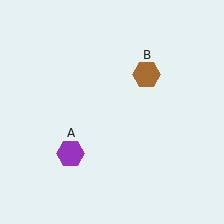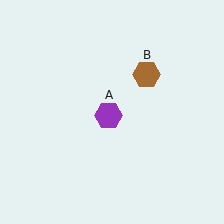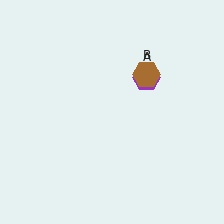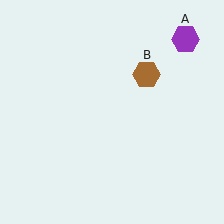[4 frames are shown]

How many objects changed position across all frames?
1 object changed position: purple hexagon (object A).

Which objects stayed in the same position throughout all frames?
Brown hexagon (object B) remained stationary.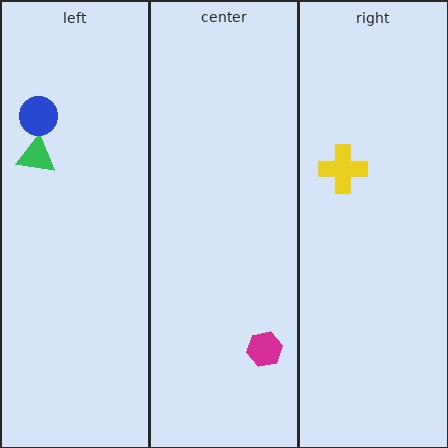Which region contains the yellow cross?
The right region.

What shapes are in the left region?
The green triangle, the blue circle.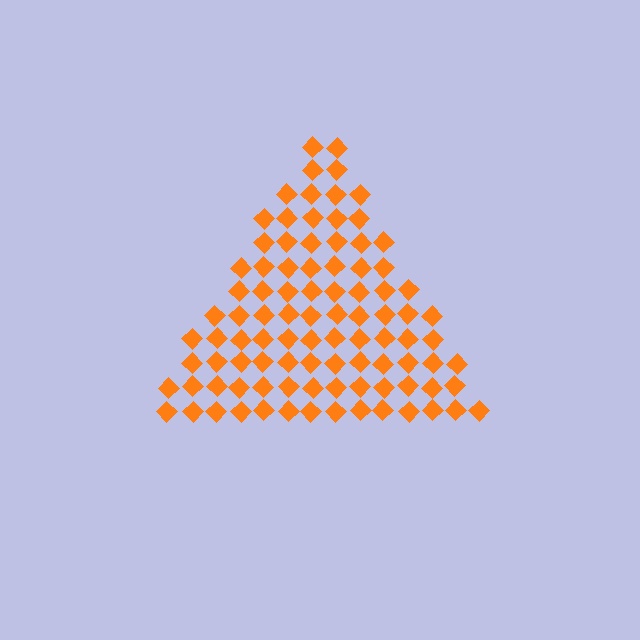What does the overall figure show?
The overall figure shows a triangle.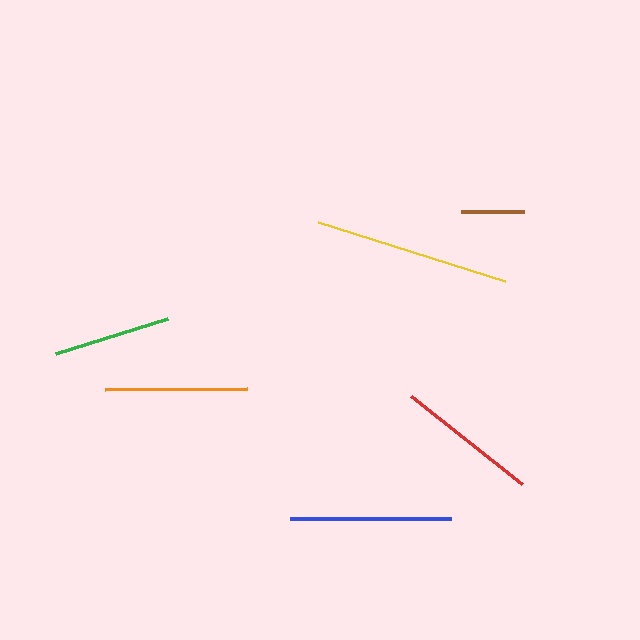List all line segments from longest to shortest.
From longest to shortest: yellow, blue, orange, red, green, brown.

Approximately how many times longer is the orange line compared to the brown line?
The orange line is approximately 2.3 times the length of the brown line.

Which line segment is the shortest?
The brown line is the shortest at approximately 62 pixels.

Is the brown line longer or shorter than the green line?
The green line is longer than the brown line.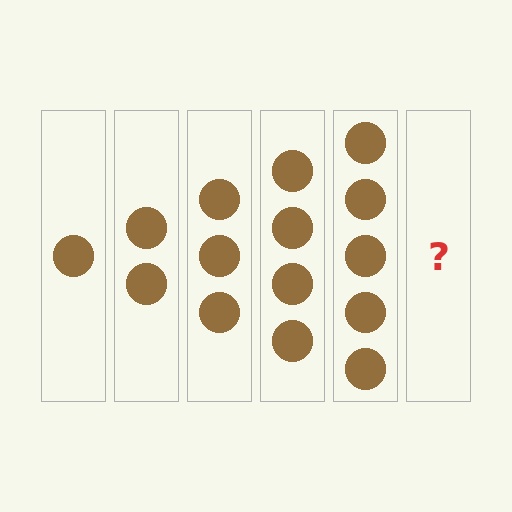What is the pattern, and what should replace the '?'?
The pattern is that each step adds one more circle. The '?' should be 6 circles.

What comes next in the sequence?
The next element should be 6 circles.